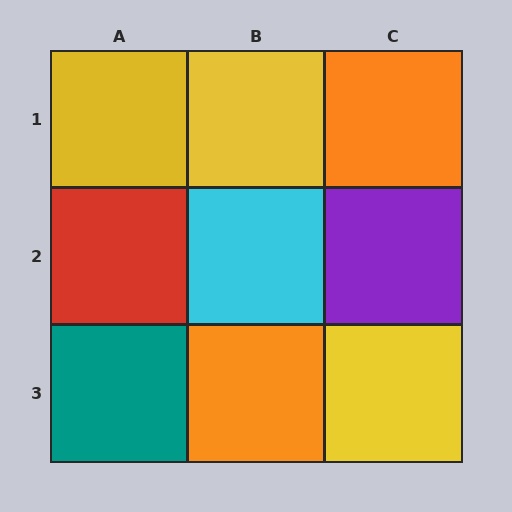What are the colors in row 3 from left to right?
Teal, orange, yellow.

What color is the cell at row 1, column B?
Yellow.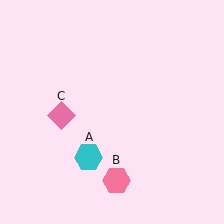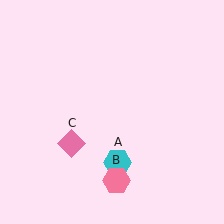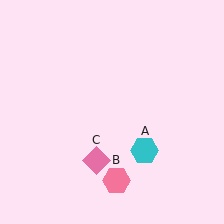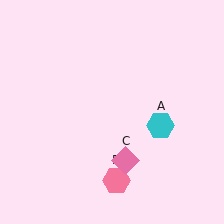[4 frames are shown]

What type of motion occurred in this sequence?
The cyan hexagon (object A), pink diamond (object C) rotated counterclockwise around the center of the scene.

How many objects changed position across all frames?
2 objects changed position: cyan hexagon (object A), pink diamond (object C).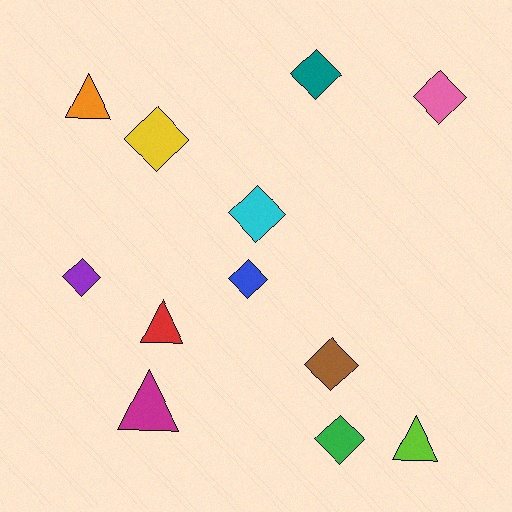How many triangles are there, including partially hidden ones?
There are 4 triangles.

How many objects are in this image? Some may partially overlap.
There are 12 objects.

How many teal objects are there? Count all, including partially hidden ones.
There is 1 teal object.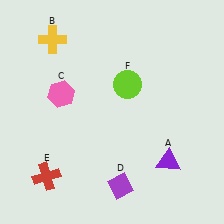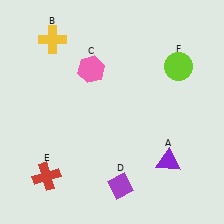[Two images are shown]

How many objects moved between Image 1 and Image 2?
2 objects moved between the two images.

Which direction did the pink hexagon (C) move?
The pink hexagon (C) moved right.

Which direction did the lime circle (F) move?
The lime circle (F) moved right.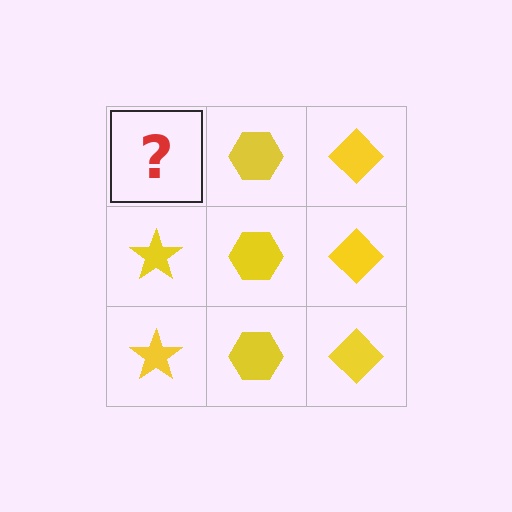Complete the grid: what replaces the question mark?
The question mark should be replaced with a yellow star.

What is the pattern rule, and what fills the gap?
The rule is that each column has a consistent shape. The gap should be filled with a yellow star.